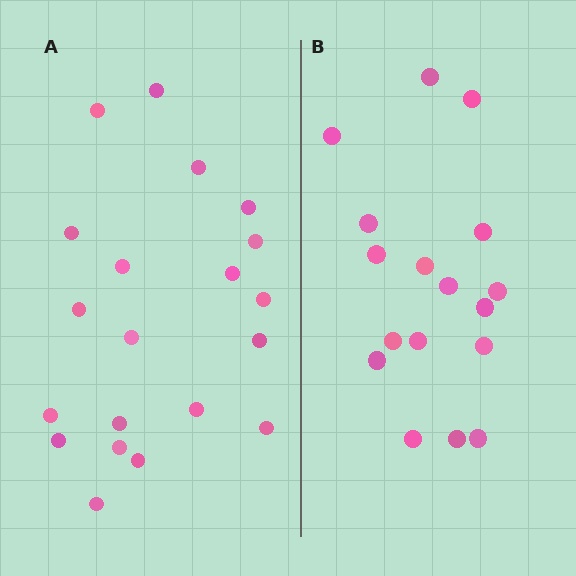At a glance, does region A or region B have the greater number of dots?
Region A (the left region) has more dots.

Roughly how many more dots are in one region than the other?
Region A has just a few more — roughly 2 or 3 more dots than region B.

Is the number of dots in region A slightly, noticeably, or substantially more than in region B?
Region A has only slightly more — the two regions are fairly close. The ratio is roughly 1.2 to 1.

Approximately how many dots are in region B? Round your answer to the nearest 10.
About 20 dots. (The exact count is 17, which rounds to 20.)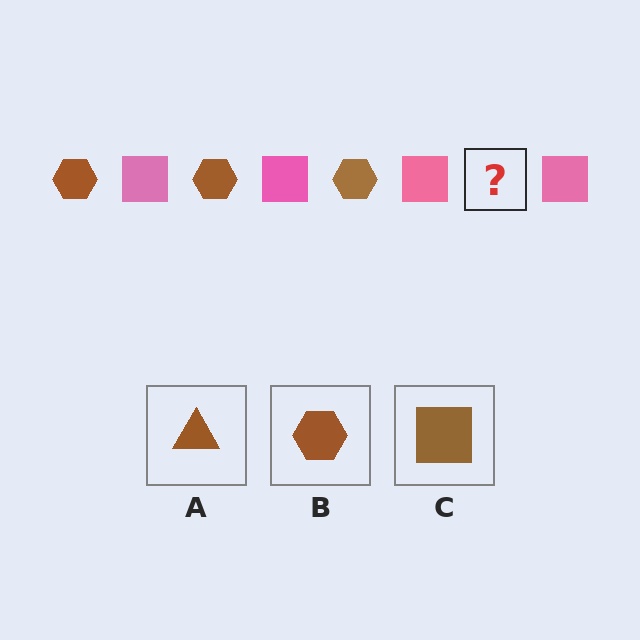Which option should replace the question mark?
Option B.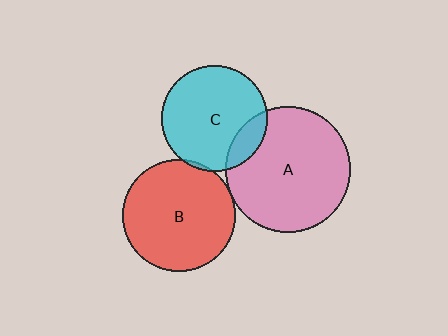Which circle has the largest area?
Circle A (pink).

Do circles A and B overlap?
Yes.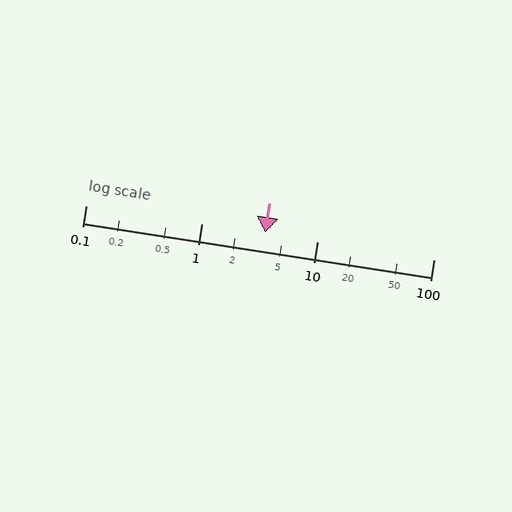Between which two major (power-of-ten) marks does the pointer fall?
The pointer is between 1 and 10.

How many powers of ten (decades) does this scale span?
The scale spans 3 decades, from 0.1 to 100.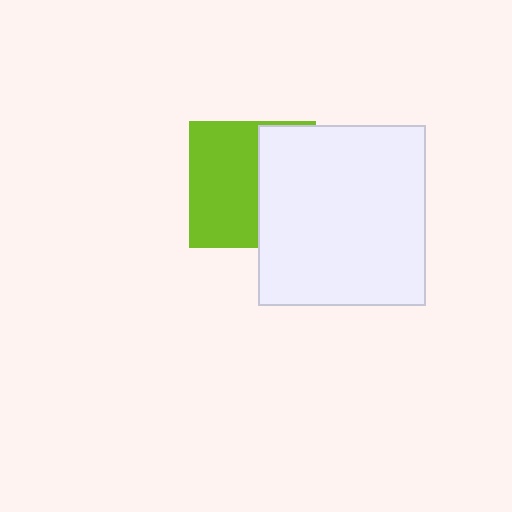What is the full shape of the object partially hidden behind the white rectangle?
The partially hidden object is a lime square.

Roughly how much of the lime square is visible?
About half of it is visible (roughly 55%).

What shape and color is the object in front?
The object in front is a white rectangle.